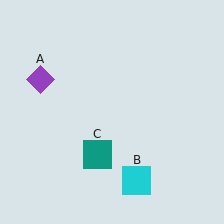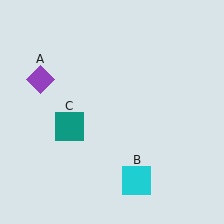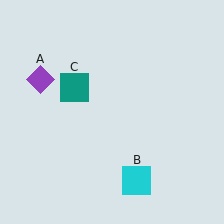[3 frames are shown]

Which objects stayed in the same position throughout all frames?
Purple diamond (object A) and cyan square (object B) remained stationary.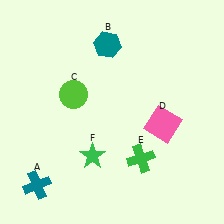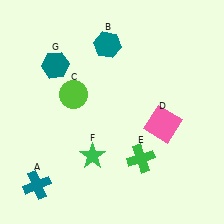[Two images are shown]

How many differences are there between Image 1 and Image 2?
There is 1 difference between the two images.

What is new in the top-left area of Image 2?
A teal hexagon (G) was added in the top-left area of Image 2.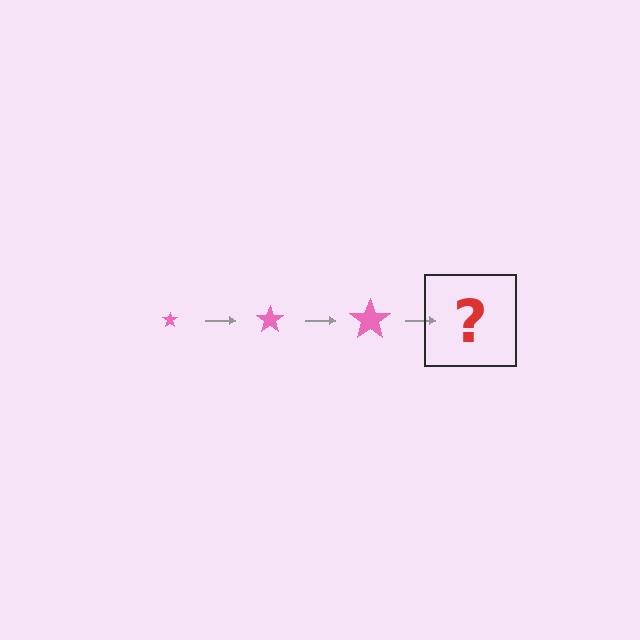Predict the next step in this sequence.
The next step is a pink star, larger than the previous one.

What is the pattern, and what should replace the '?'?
The pattern is that the star gets progressively larger each step. The '?' should be a pink star, larger than the previous one.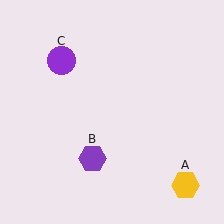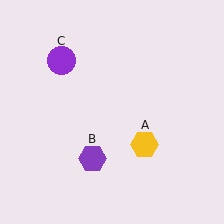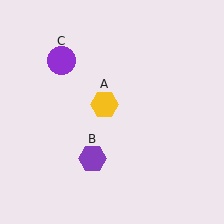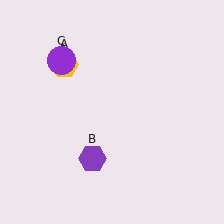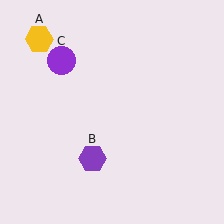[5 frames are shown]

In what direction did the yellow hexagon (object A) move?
The yellow hexagon (object A) moved up and to the left.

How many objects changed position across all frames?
1 object changed position: yellow hexagon (object A).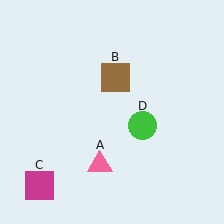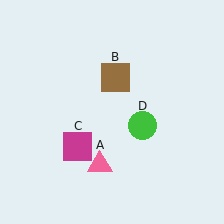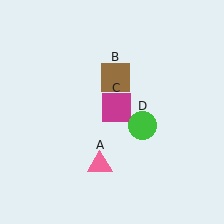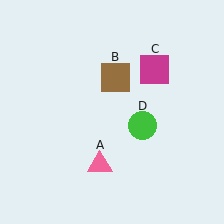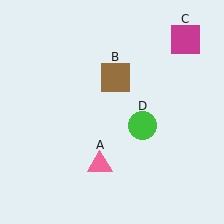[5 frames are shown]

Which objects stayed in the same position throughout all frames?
Pink triangle (object A) and brown square (object B) and green circle (object D) remained stationary.